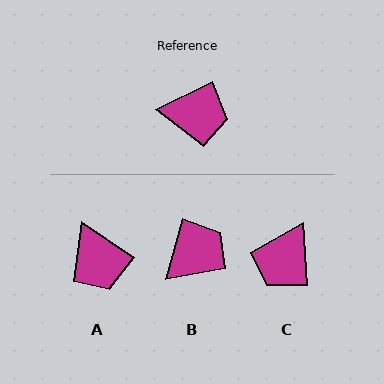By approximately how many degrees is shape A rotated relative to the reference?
Approximately 60 degrees clockwise.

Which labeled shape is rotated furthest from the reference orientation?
C, about 113 degrees away.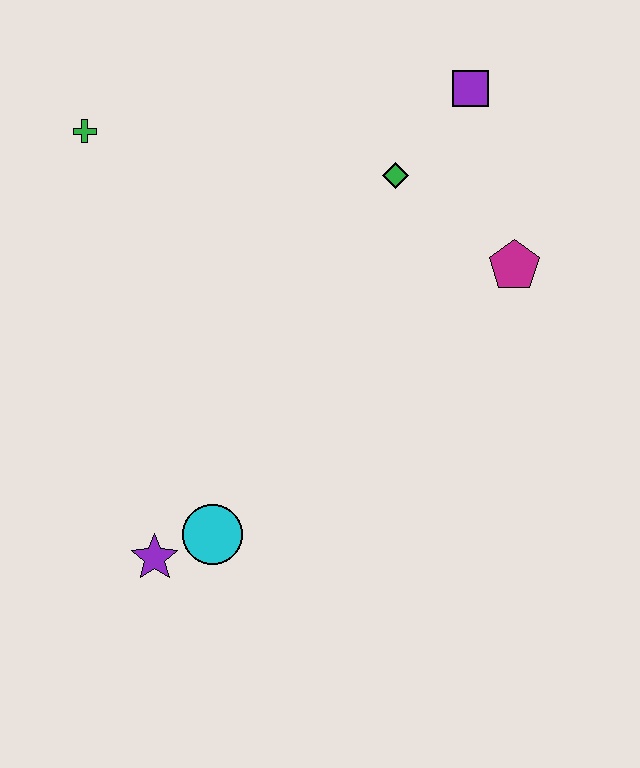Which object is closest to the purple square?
The green diamond is closest to the purple square.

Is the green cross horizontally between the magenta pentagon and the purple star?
No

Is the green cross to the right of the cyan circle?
No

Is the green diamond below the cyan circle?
No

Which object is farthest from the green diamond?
The purple star is farthest from the green diamond.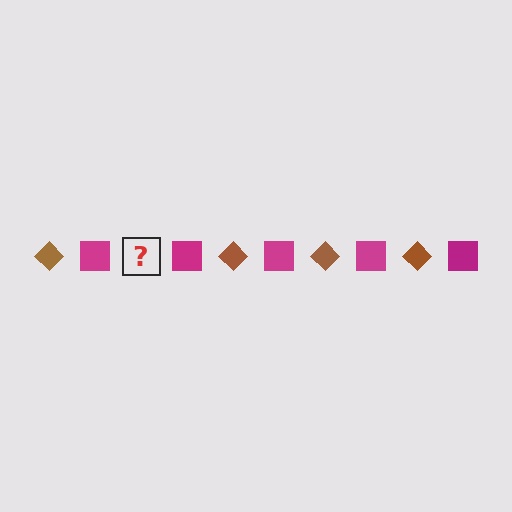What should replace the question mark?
The question mark should be replaced with a brown diamond.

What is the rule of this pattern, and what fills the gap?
The rule is that the pattern alternates between brown diamond and magenta square. The gap should be filled with a brown diamond.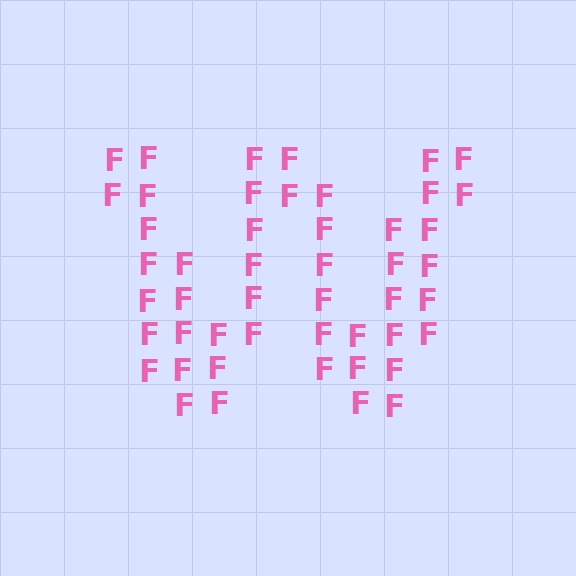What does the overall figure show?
The overall figure shows the letter W.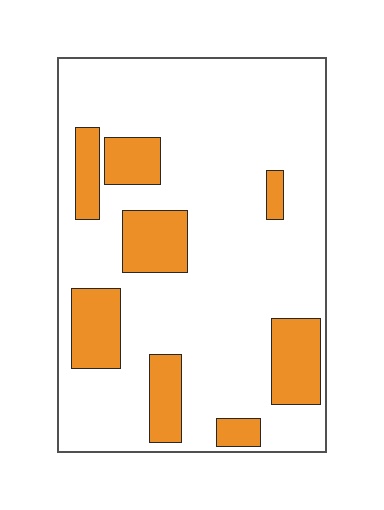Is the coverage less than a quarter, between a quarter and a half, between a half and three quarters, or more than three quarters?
Less than a quarter.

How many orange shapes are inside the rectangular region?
8.